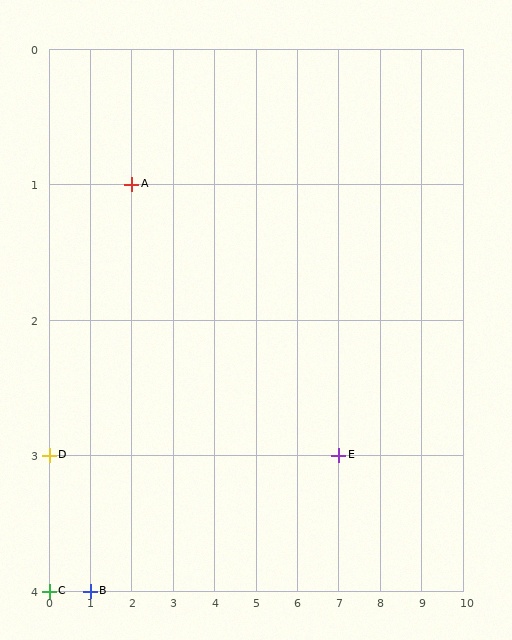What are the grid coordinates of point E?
Point E is at grid coordinates (7, 3).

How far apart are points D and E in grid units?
Points D and E are 7 columns apart.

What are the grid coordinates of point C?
Point C is at grid coordinates (0, 4).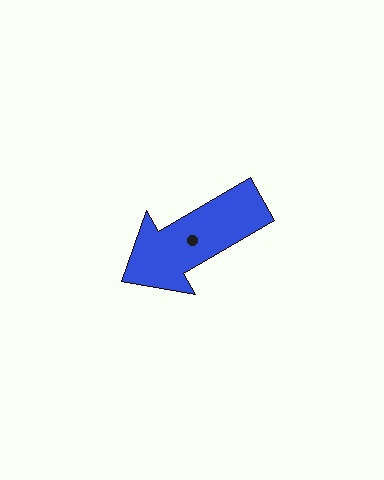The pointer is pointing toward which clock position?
Roughly 8 o'clock.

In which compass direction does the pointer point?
Southwest.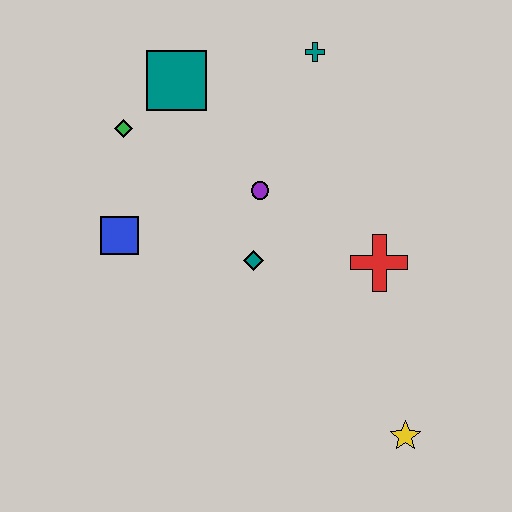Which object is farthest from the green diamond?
The yellow star is farthest from the green diamond.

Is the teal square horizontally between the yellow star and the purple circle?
No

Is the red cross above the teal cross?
No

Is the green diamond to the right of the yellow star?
No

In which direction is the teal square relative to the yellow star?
The teal square is above the yellow star.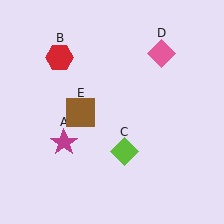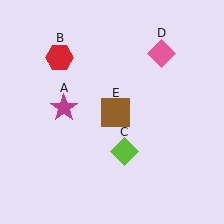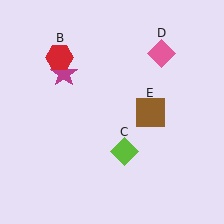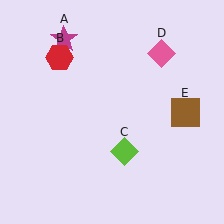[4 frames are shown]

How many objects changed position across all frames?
2 objects changed position: magenta star (object A), brown square (object E).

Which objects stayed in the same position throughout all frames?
Red hexagon (object B) and lime diamond (object C) and pink diamond (object D) remained stationary.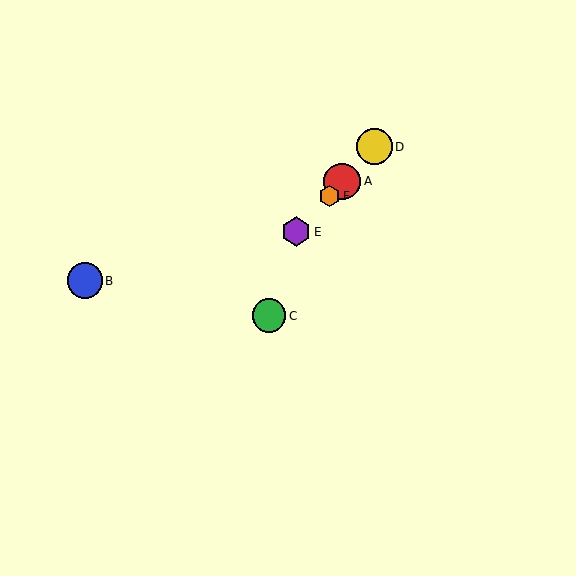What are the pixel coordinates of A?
Object A is at (342, 182).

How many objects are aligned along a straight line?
4 objects (A, D, E, F) are aligned along a straight line.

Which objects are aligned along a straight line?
Objects A, D, E, F are aligned along a straight line.